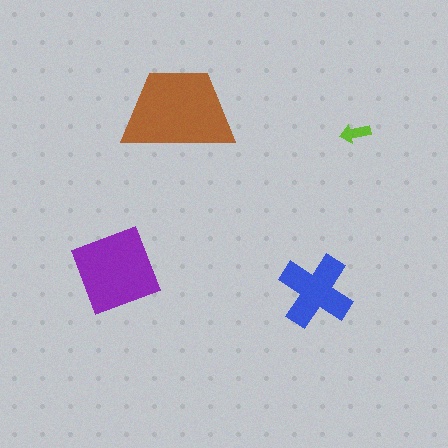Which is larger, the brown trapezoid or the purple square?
The brown trapezoid.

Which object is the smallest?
The lime arrow.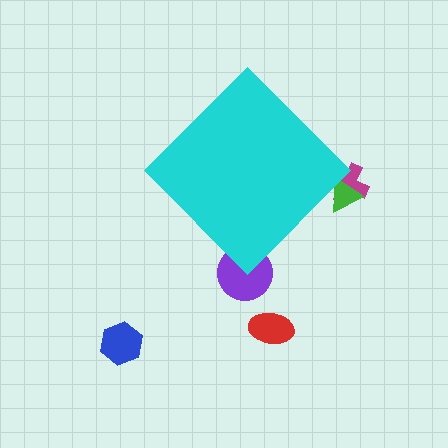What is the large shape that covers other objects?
A cyan diamond.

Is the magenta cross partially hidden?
Yes, the magenta cross is partially hidden behind the cyan diamond.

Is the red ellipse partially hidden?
No, the red ellipse is fully visible.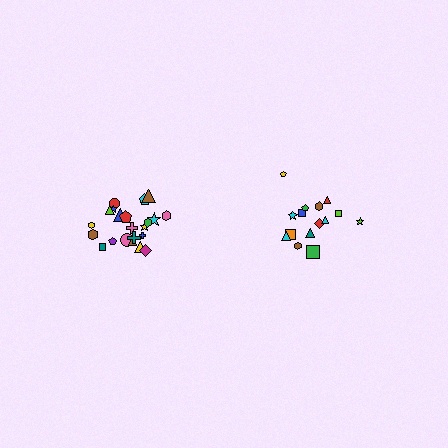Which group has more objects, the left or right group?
The left group.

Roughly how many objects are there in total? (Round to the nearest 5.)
Roughly 35 objects in total.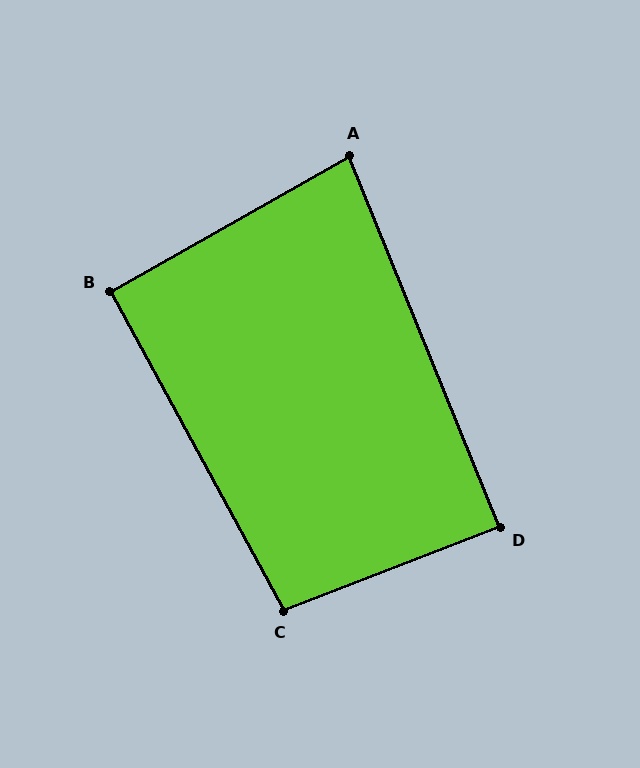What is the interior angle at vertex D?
Approximately 89 degrees (approximately right).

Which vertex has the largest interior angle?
C, at approximately 97 degrees.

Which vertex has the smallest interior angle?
A, at approximately 83 degrees.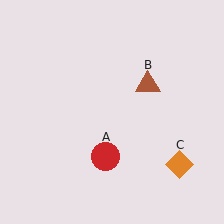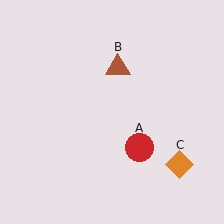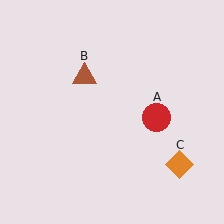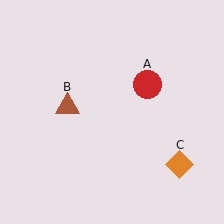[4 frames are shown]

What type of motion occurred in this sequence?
The red circle (object A), brown triangle (object B) rotated counterclockwise around the center of the scene.